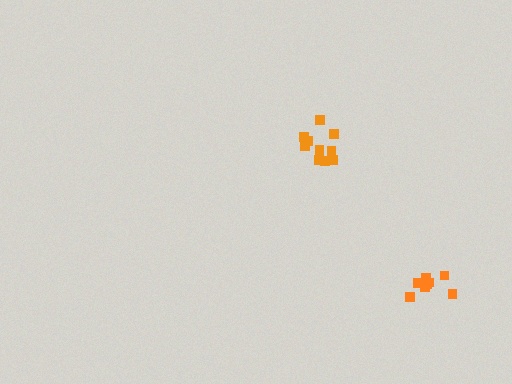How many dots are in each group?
Group 1: 10 dots, Group 2: 8 dots (18 total).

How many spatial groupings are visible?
There are 2 spatial groupings.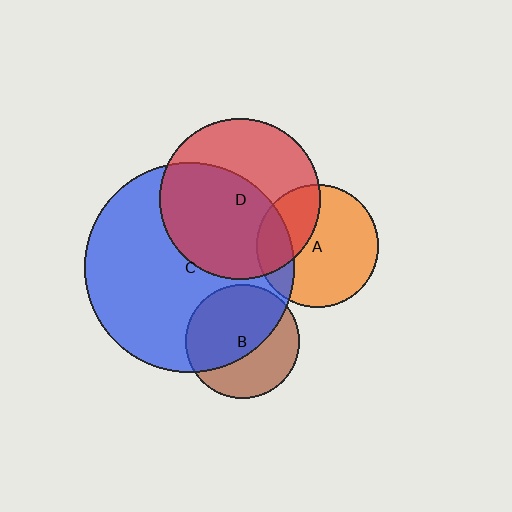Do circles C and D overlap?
Yes.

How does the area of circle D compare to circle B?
Approximately 2.0 times.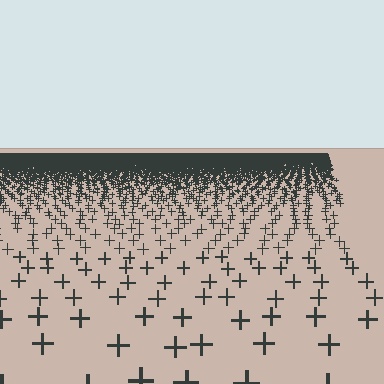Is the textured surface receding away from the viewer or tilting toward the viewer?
The surface is receding away from the viewer. Texture elements get smaller and denser toward the top.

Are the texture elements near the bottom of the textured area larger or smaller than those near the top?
Larger. Near the bottom, elements are closer to the viewer and appear at a bigger on-screen size.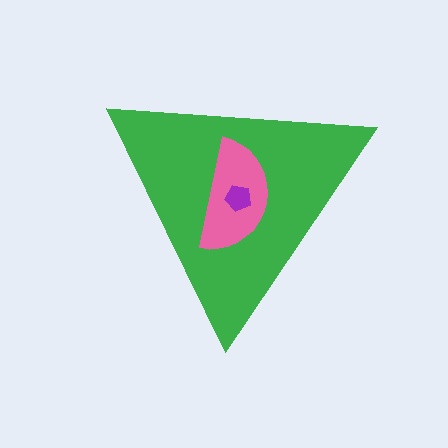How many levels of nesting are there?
3.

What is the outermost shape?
The green triangle.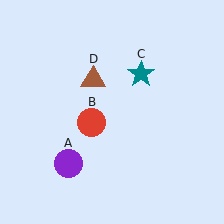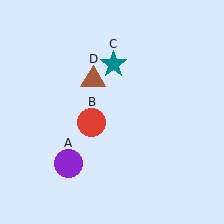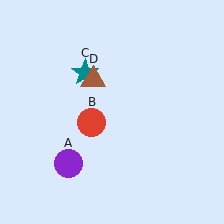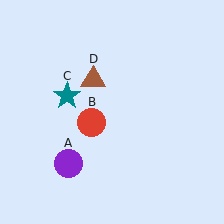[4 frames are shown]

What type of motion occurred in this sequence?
The teal star (object C) rotated counterclockwise around the center of the scene.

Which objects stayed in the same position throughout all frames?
Purple circle (object A) and red circle (object B) and brown triangle (object D) remained stationary.